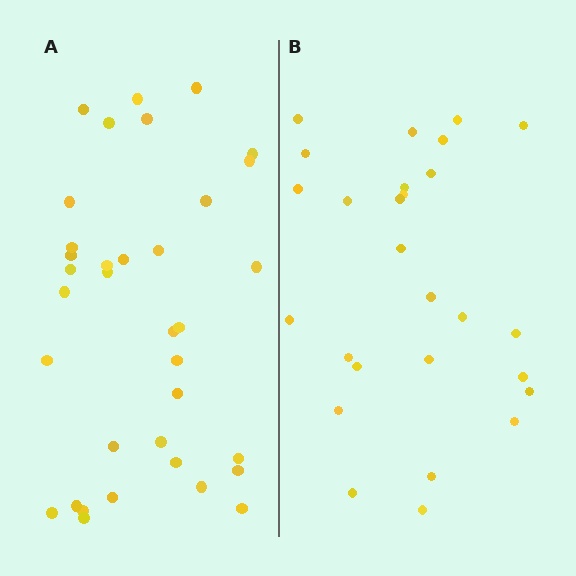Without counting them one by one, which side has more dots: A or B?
Region A (the left region) has more dots.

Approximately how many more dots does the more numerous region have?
Region A has roughly 8 or so more dots than region B.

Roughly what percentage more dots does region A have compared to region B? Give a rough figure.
About 30% more.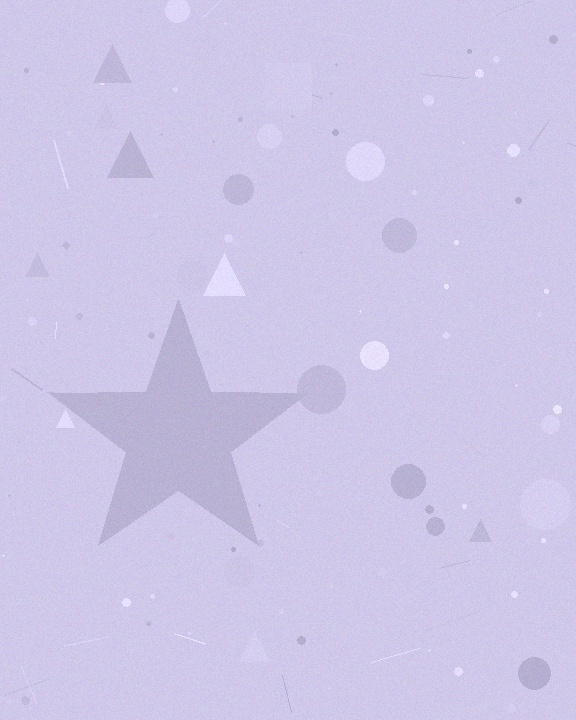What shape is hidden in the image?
A star is hidden in the image.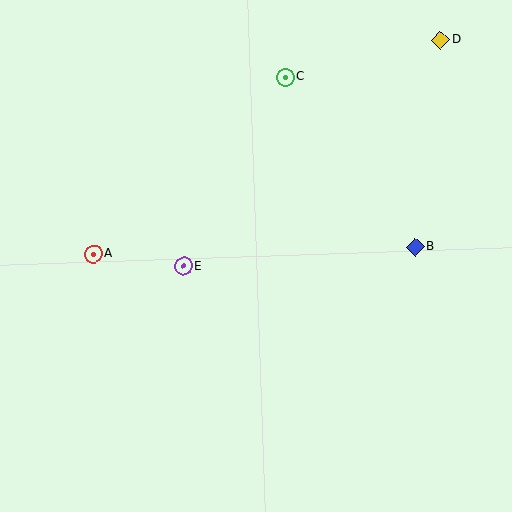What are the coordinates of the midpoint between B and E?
The midpoint between B and E is at (299, 257).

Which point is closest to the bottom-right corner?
Point B is closest to the bottom-right corner.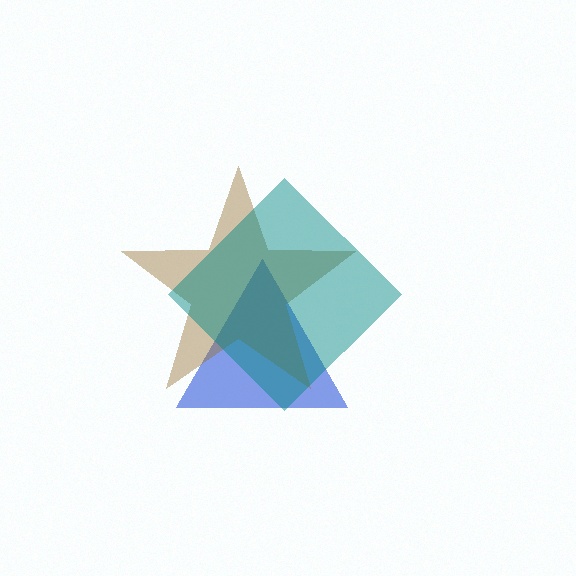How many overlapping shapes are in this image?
There are 3 overlapping shapes in the image.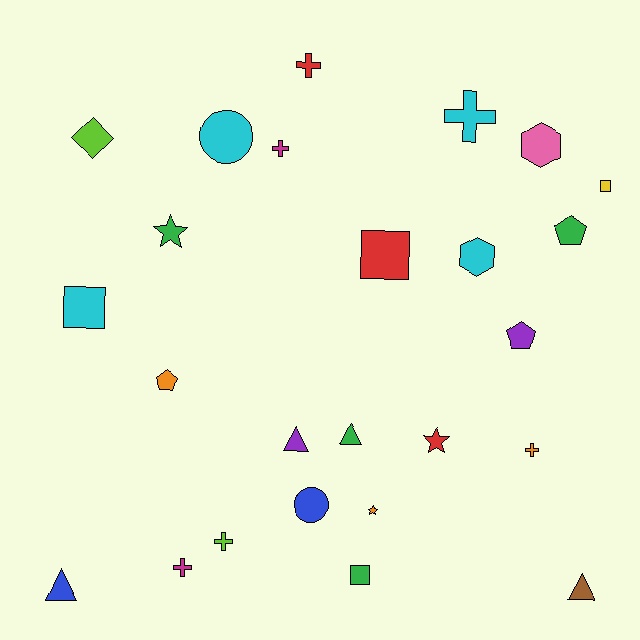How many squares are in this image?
There are 4 squares.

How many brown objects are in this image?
There is 1 brown object.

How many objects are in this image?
There are 25 objects.